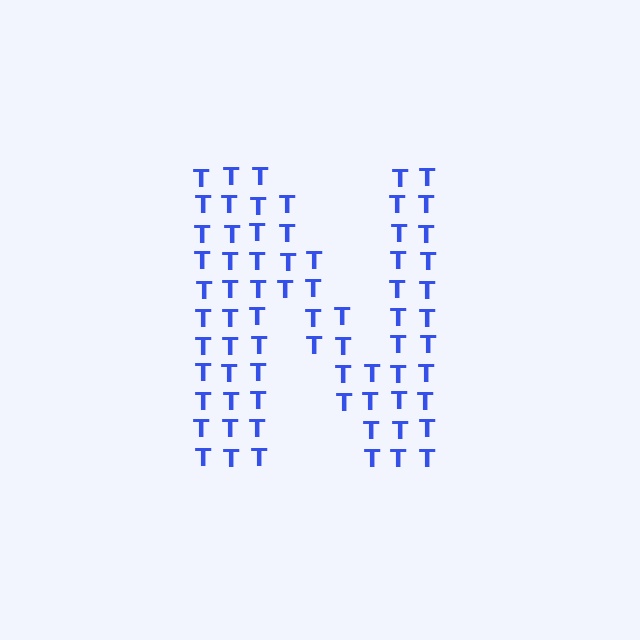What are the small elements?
The small elements are letter T's.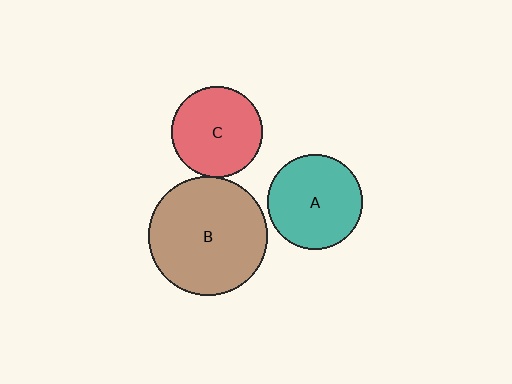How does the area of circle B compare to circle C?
Approximately 1.7 times.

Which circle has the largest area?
Circle B (brown).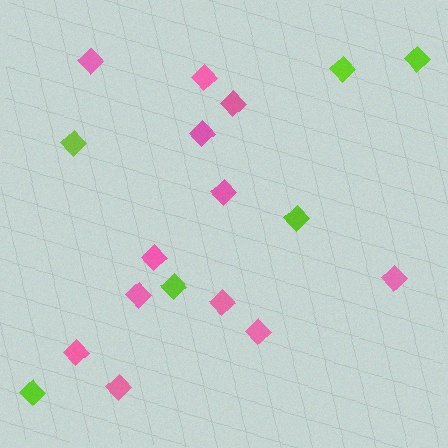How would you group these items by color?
There are 2 groups: one group of pink diamonds (12) and one group of lime diamonds (6).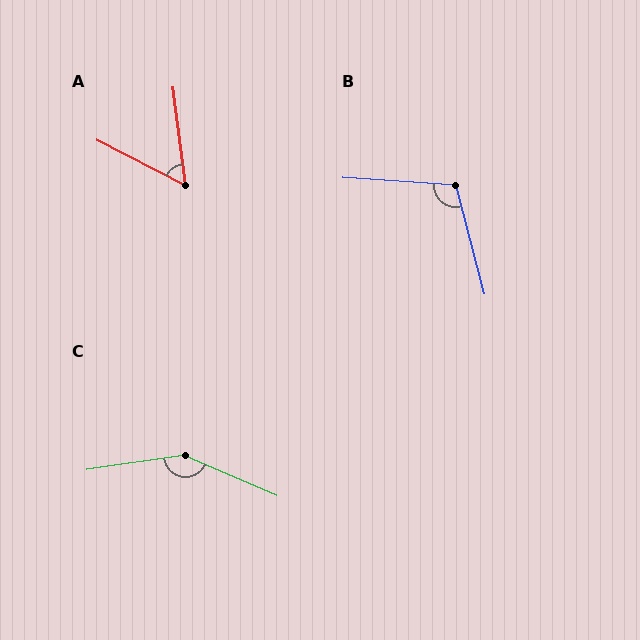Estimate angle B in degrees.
Approximately 109 degrees.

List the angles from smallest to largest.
A (56°), B (109°), C (148°).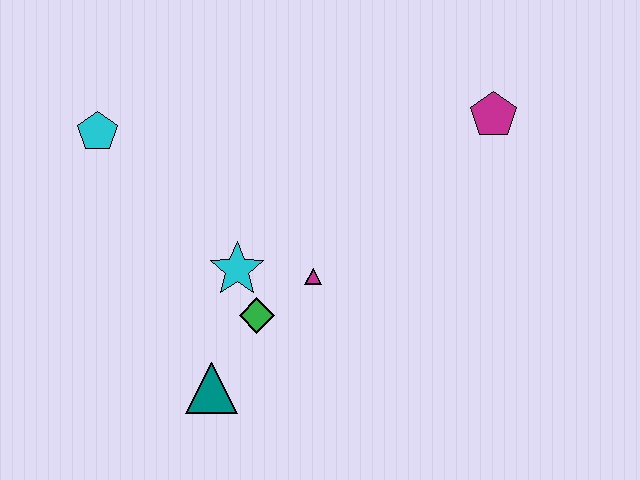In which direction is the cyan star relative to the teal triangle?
The cyan star is above the teal triangle.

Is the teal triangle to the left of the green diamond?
Yes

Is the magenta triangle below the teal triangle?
No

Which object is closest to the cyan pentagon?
The cyan star is closest to the cyan pentagon.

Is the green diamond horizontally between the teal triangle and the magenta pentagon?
Yes